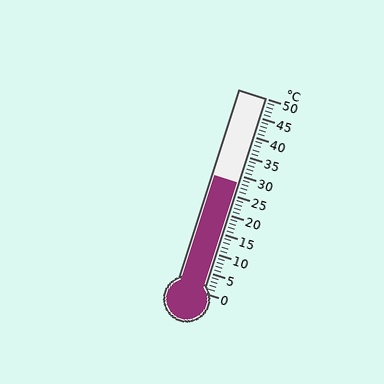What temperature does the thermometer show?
The thermometer shows approximately 28°C.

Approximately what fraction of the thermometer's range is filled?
The thermometer is filled to approximately 55% of its range.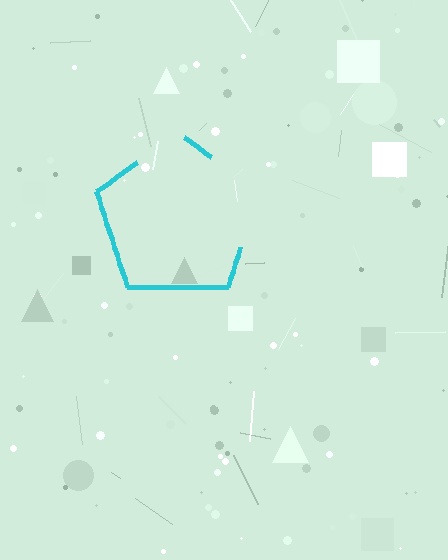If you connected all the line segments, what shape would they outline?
They would outline a pentagon.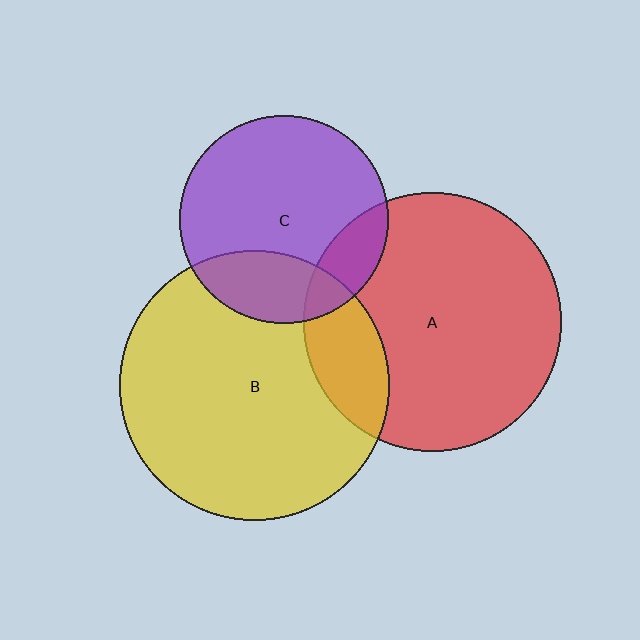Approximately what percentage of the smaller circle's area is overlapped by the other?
Approximately 25%.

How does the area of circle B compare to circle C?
Approximately 1.7 times.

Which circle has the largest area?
Circle B (yellow).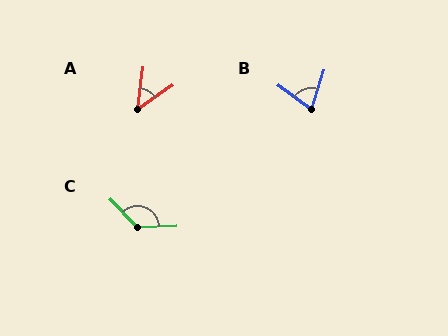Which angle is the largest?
C, at approximately 132 degrees.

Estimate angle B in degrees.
Approximately 72 degrees.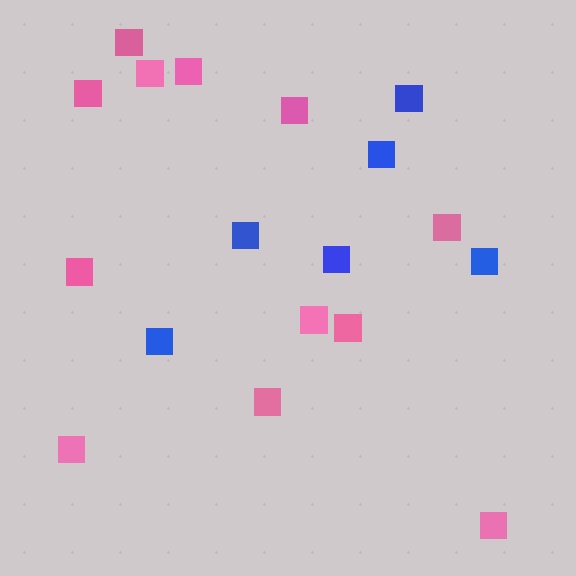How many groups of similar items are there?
There are 2 groups: one group of pink squares (12) and one group of blue squares (6).